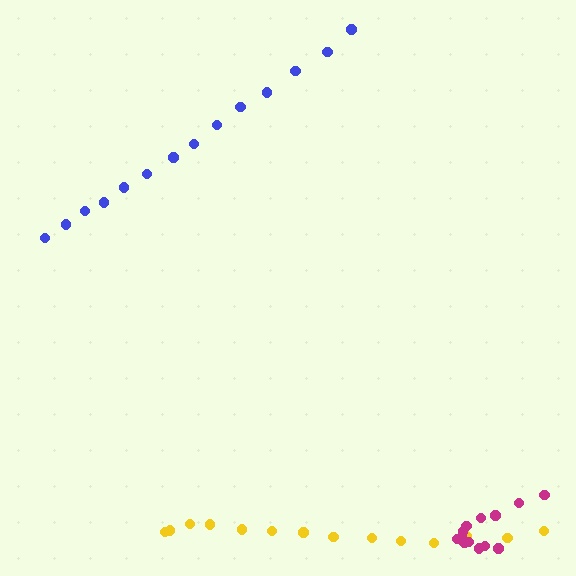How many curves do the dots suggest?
There are 3 distinct paths.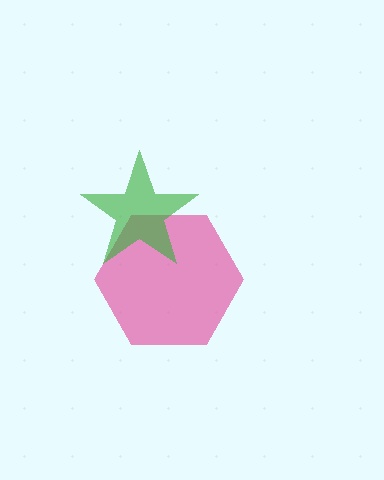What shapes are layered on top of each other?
The layered shapes are: a pink hexagon, a green star.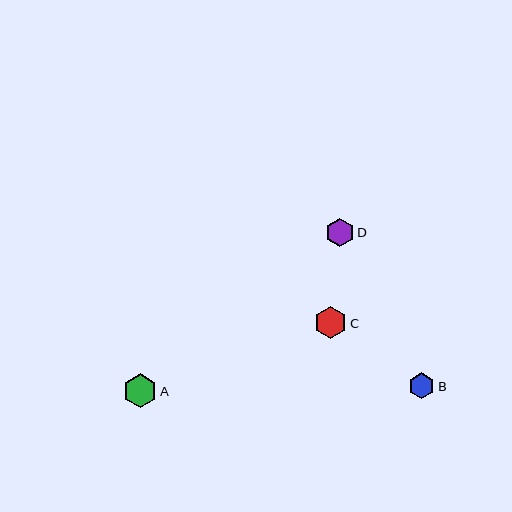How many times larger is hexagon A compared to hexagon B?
Hexagon A is approximately 1.3 times the size of hexagon B.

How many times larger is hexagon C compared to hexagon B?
Hexagon C is approximately 1.3 times the size of hexagon B.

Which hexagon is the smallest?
Hexagon B is the smallest with a size of approximately 26 pixels.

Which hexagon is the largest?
Hexagon A is the largest with a size of approximately 34 pixels.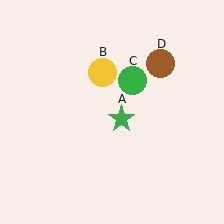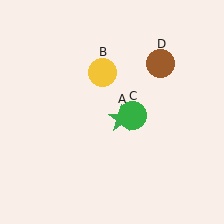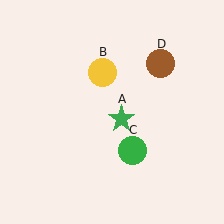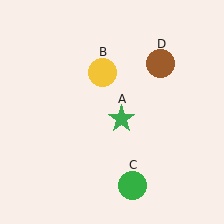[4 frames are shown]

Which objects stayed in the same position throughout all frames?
Green star (object A) and yellow circle (object B) and brown circle (object D) remained stationary.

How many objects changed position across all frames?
1 object changed position: green circle (object C).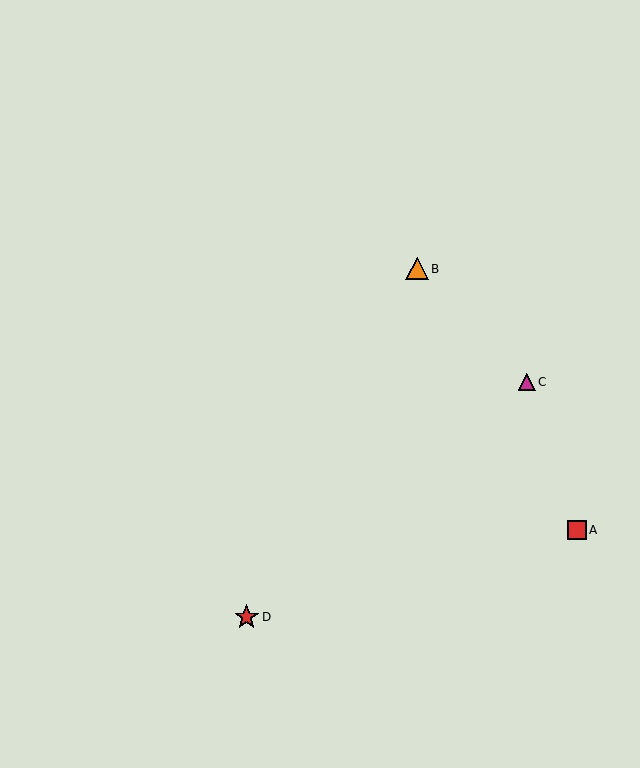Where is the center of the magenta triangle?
The center of the magenta triangle is at (527, 382).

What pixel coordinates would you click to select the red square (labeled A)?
Click at (577, 530) to select the red square A.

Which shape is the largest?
The red star (labeled D) is the largest.